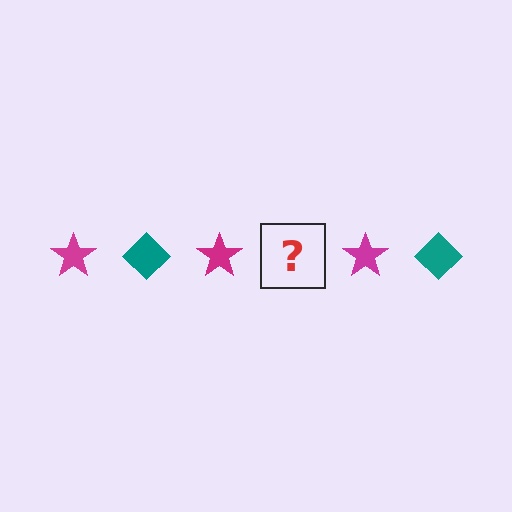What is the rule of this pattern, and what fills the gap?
The rule is that the pattern alternates between magenta star and teal diamond. The gap should be filled with a teal diamond.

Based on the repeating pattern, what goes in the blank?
The blank should be a teal diamond.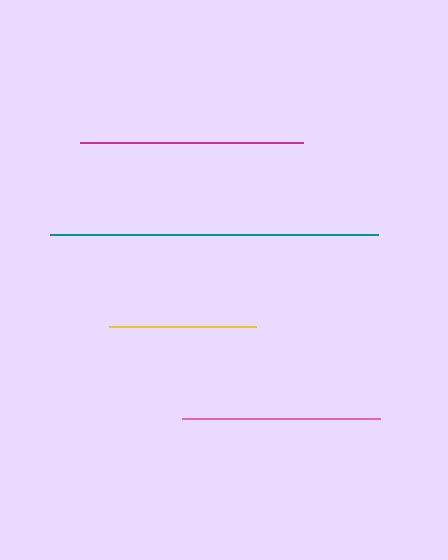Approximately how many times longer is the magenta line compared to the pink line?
The magenta line is approximately 1.1 times the length of the pink line.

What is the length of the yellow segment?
The yellow segment is approximately 147 pixels long.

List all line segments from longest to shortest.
From longest to shortest: teal, magenta, pink, yellow.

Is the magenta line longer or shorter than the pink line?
The magenta line is longer than the pink line.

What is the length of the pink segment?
The pink segment is approximately 198 pixels long.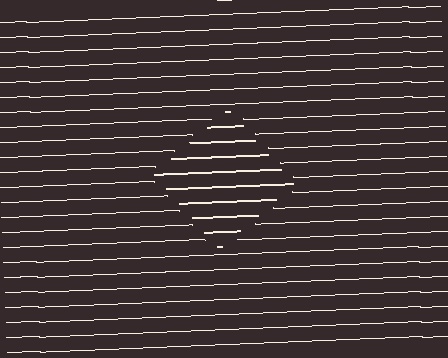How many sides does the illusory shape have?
4 sides — the line-ends trace a square.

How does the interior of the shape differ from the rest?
The interior of the shape contains the same grating, shifted by half a period — the contour is defined by the phase discontinuity where line-ends from the inner and outer gratings abut.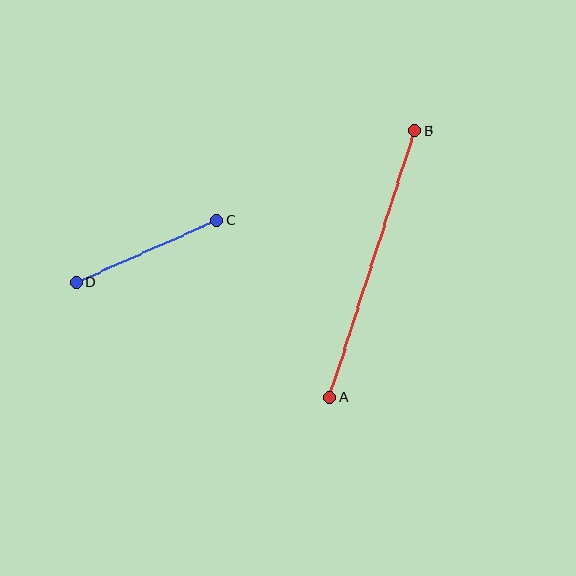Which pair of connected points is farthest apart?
Points A and B are farthest apart.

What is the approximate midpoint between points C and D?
The midpoint is at approximately (146, 251) pixels.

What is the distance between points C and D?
The distance is approximately 154 pixels.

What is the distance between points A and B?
The distance is approximately 280 pixels.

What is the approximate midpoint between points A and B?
The midpoint is at approximately (372, 264) pixels.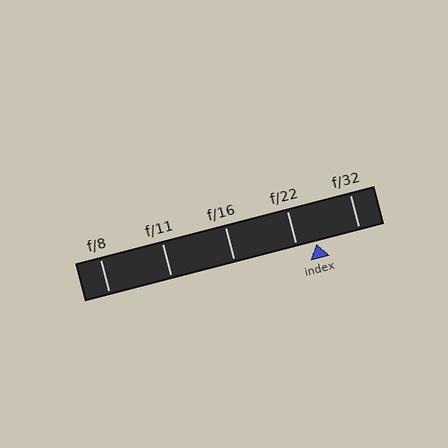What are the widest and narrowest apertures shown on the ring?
The widest aperture shown is f/8 and the narrowest is f/32.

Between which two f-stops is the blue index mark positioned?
The index mark is between f/22 and f/32.